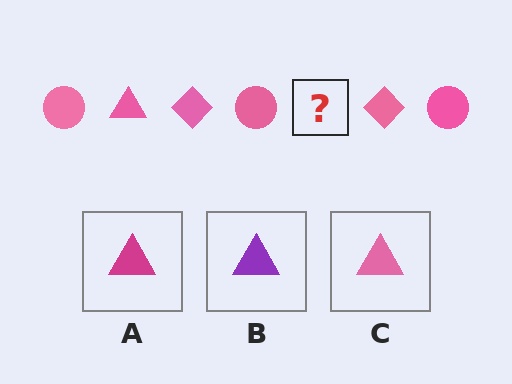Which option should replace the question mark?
Option C.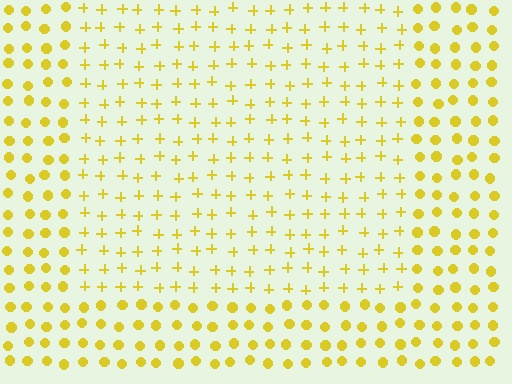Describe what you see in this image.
The image is filled with small yellow elements arranged in a uniform grid. A rectangle-shaped region contains plus signs, while the surrounding area contains circles. The boundary is defined purely by the change in element shape.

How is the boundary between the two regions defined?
The boundary is defined by a change in element shape: plus signs inside vs. circles outside. All elements share the same color and spacing.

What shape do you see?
I see a rectangle.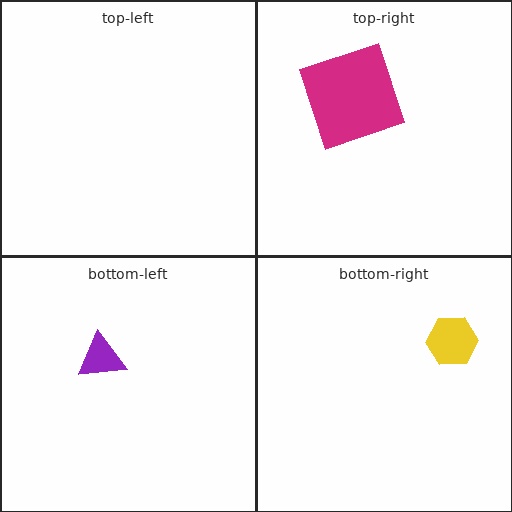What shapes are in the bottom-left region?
The purple triangle.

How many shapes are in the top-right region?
1.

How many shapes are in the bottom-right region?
1.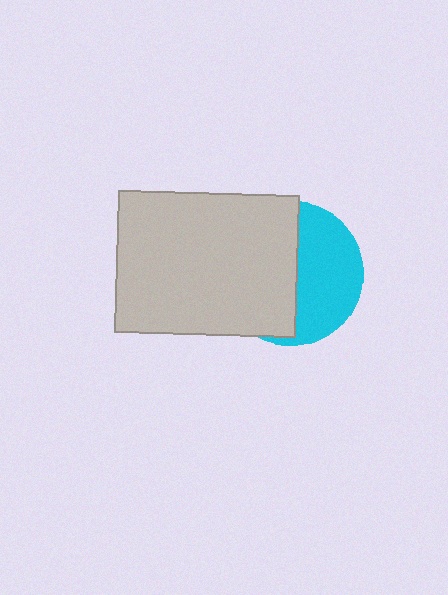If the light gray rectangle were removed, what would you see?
You would see the complete cyan circle.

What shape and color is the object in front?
The object in front is a light gray rectangle.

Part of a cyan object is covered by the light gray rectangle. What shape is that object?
It is a circle.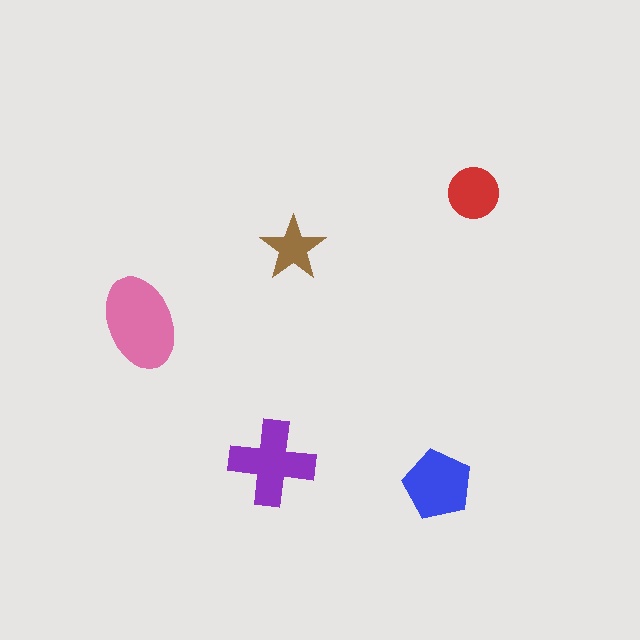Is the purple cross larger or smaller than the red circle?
Larger.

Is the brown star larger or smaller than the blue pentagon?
Smaller.